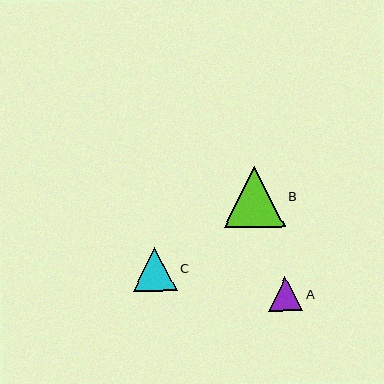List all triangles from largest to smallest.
From largest to smallest: B, C, A.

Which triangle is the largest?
Triangle B is the largest with a size of approximately 61 pixels.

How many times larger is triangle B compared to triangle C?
Triangle B is approximately 1.4 times the size of triangle C.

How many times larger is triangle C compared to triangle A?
Triangle C is approximately 1.3 times the size of triangle A.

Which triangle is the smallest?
Triangle A is the smallest with a size of approximately 34 pixels.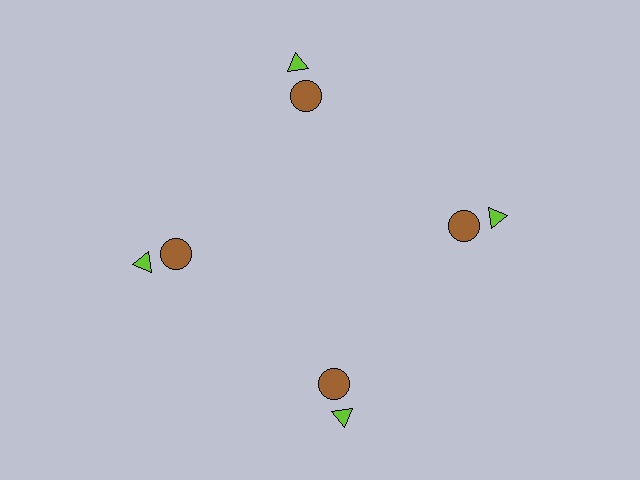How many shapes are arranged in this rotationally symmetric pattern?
There are 8 shapes, arranged in 4 groups of 2.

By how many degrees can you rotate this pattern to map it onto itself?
The pattern maps onto itself every 90 degrees of rotation.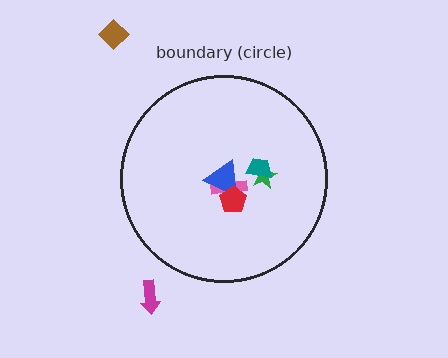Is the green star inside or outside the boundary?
Inside.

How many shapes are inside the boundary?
5 inside, 2 outside.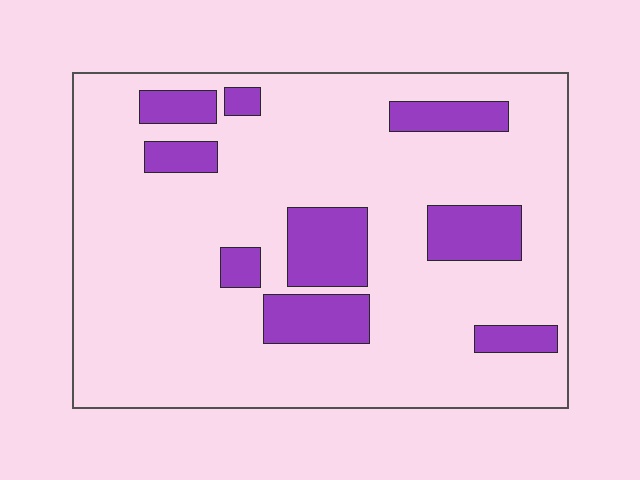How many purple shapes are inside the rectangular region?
9.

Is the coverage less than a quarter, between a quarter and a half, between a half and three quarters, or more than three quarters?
Less than a quarter.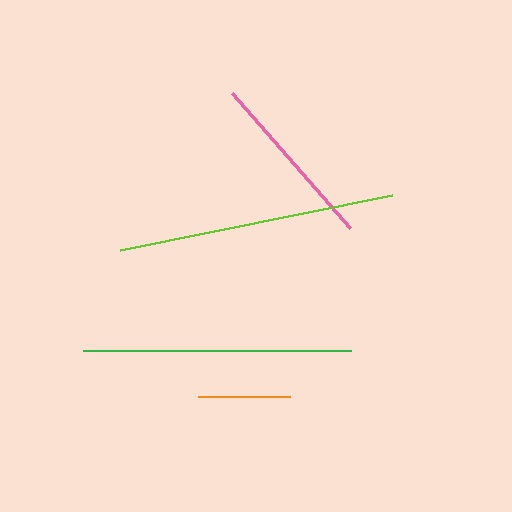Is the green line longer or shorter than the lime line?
The lime line is longer than the green line.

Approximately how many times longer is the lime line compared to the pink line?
The lime line is approximately 1.6 times the length of the pink line.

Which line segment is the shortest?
The orange line is the shortest at approximately 92 pixels.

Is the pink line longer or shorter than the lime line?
The lime line is longer than the pink line.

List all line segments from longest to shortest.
From longest to shortest: lime, green, pink, orange.